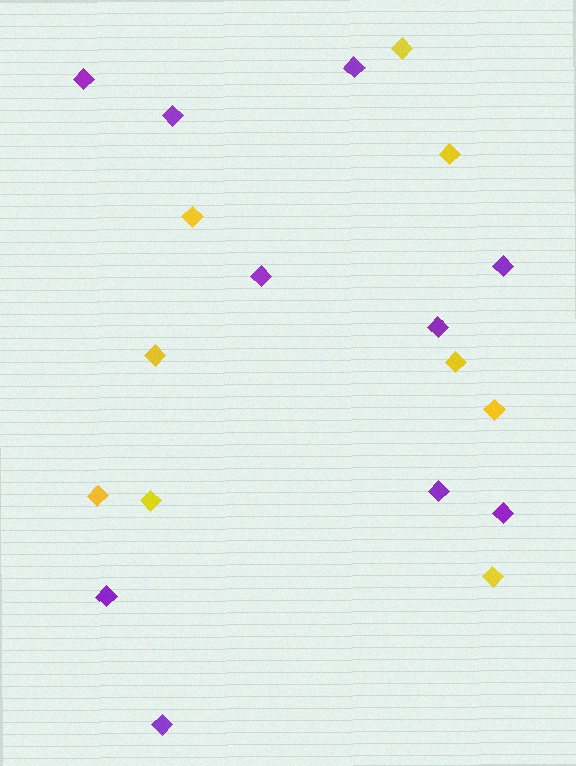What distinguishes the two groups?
There are 2 groups: one group of purple diamonds (10) and one group of yellow diamonds (9).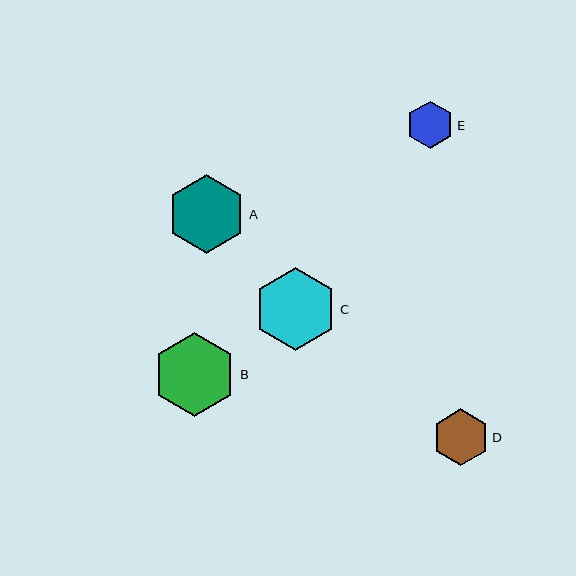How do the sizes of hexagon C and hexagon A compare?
Hexagon C and hexagon A are approximately the same size.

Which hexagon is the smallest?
Hexagon E is the smallest with a size of approximately 47 pixels.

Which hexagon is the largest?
Hexagon B is the largest with a size of approximately 84 pixels.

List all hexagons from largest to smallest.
From largest to smallest: B, C, A, D, E.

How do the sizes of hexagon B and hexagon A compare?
Hexagon B and hexagon A are approximately the same size.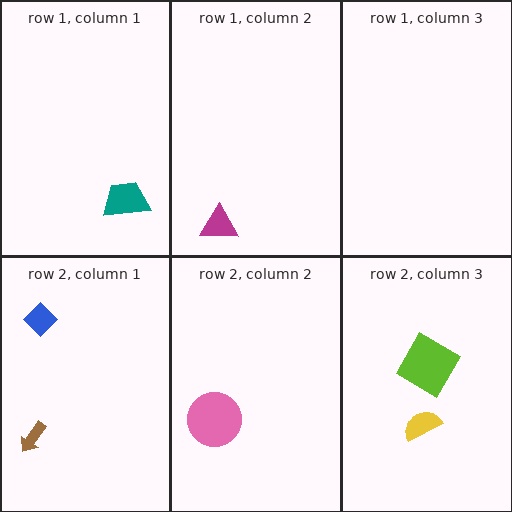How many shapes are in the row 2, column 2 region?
1.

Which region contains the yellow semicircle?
The row 2, column 3 region.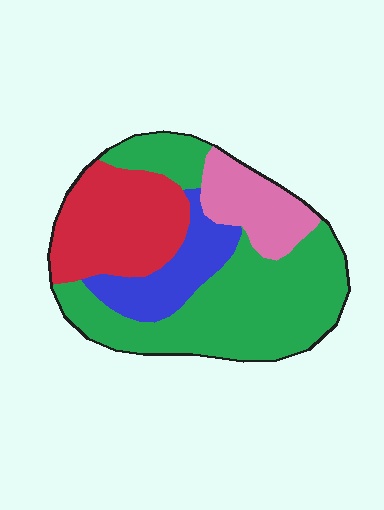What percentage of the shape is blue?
Blue takes up less than a sixth of the shape.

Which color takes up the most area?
Green, at roughly 45%.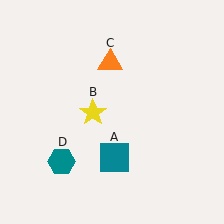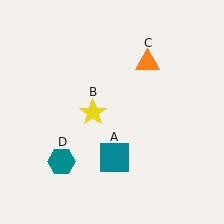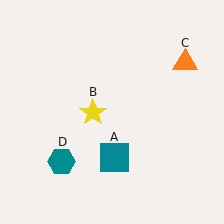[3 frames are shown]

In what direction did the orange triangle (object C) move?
The orange triangle (object C) moved right.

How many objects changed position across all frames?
1 object changed position: orange triangle (object C).